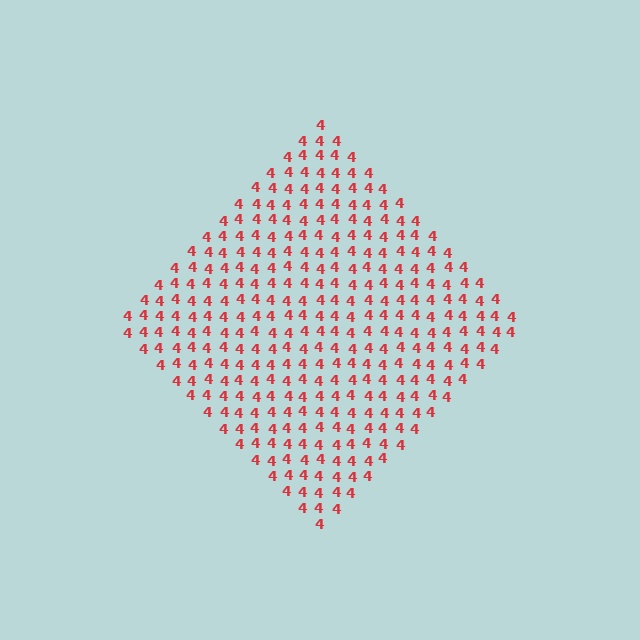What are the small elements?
The small elements are digit 4's.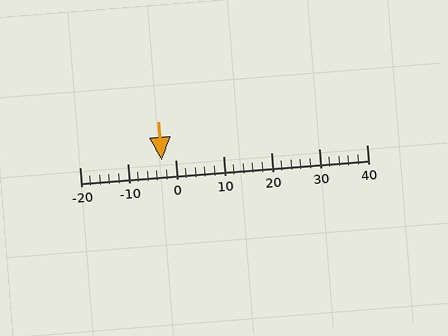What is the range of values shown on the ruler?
The ruler shows values from -20 to 40.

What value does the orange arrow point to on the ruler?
The orange arrow points to approximately -3.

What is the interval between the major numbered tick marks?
The major tick marks are spaced 10 units apart.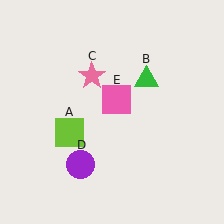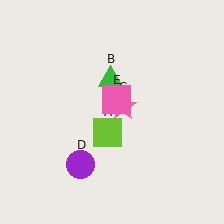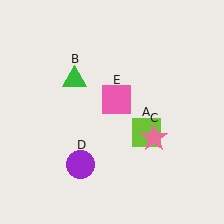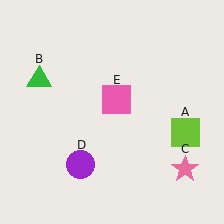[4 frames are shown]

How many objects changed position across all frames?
3 objects changed position: lime square (object A), green triangle (object B), pink star (object C).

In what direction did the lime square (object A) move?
The lime square (object A) moved right.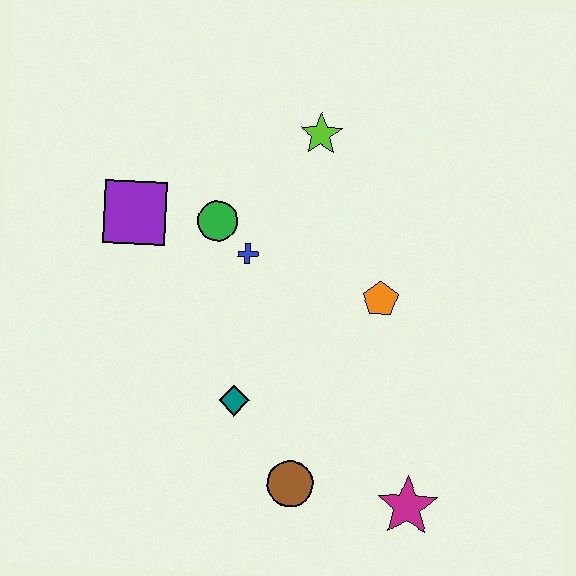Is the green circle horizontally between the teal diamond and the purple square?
Yes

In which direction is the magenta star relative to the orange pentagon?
The magenta star is below the orange pentagon.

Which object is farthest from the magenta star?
The purple square is farthest from the magenta star.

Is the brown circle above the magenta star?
Yes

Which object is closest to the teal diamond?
The brown circle is closest to the teal diamond.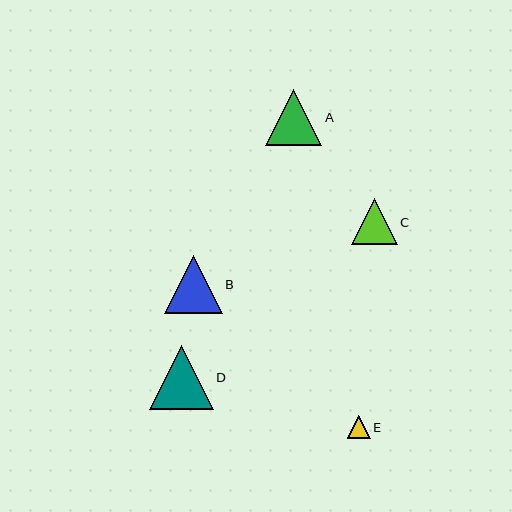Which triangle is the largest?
Triangle D is the largest with a size of approximately 64 pixels.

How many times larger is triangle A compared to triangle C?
Triangle A is approximately 1.2 times the size of triangle C.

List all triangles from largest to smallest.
From largest to smallest: D, B, A, C, E.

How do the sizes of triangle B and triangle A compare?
Triangle B and triangle A are approximately the same size.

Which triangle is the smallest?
Triangle E is the smallest with a size of approximately 23 pixels.